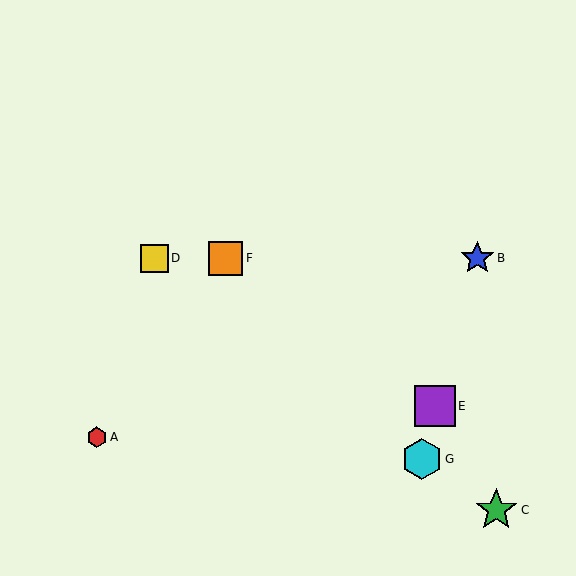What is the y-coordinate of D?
Object D is at y≈258.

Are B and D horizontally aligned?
Yes, both are at y≈258.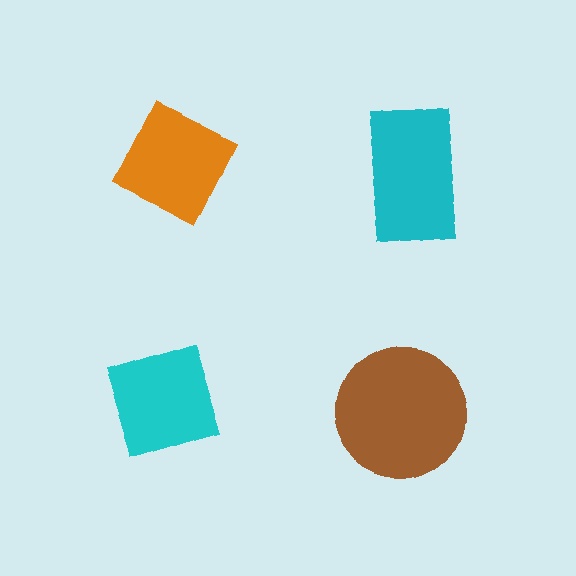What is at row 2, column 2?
A brown circle.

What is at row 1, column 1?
An orange diamond.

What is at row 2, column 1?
A cyan diamond.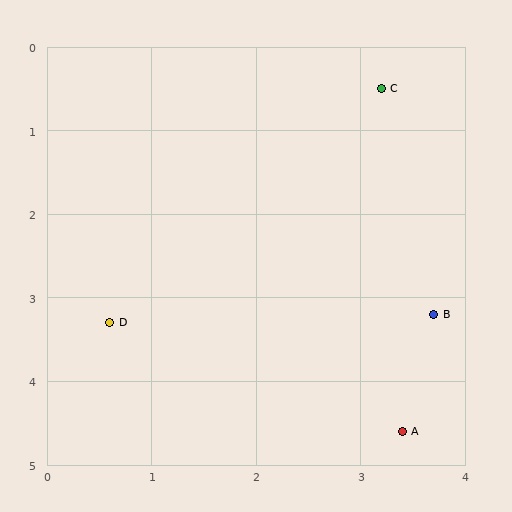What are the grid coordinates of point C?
Point C is at approximately (3.2, 0.5).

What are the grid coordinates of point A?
Point A is at approximately (3.4, 4.6).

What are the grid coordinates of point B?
Point B is at approximately (3.7, 3.2).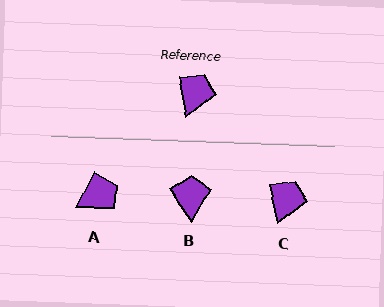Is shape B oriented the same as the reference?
No, it is off by about 24 degrees.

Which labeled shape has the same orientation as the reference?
C.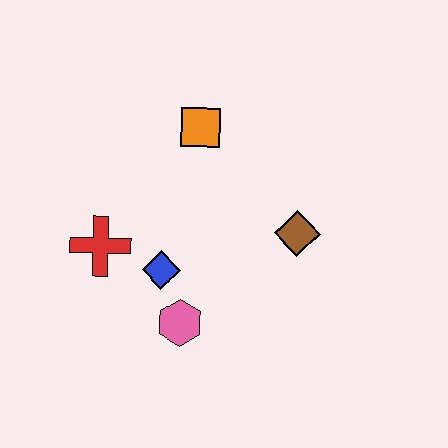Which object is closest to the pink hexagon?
The blue diamond is closest to the pink hexagon.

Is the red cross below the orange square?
Yes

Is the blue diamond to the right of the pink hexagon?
No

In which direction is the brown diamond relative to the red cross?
The brown diamond is to the right of the red cross.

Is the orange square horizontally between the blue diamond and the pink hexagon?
No